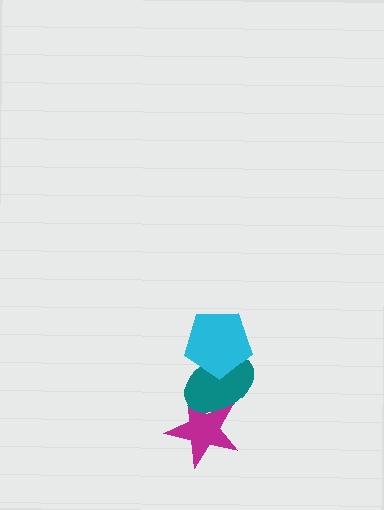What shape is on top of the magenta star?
The teal ellipse is on top of the magenta star.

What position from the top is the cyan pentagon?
The cyan pentagon is 1st from the top.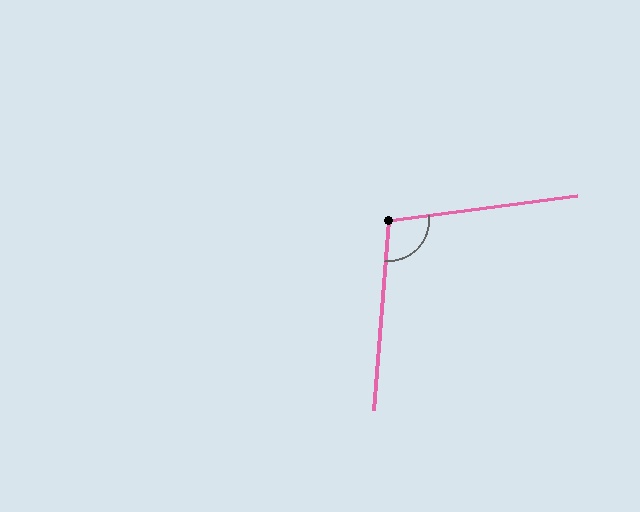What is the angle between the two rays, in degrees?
Approximately 102 degrees.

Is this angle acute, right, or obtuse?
It is obtuse.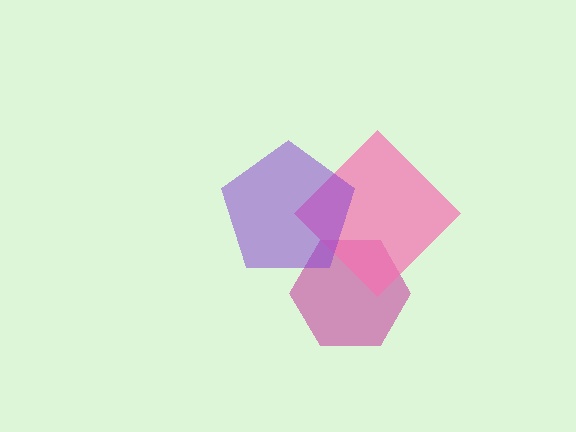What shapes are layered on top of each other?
The layered shapes are: a magenta hexagon, a pink diamond, a purple pentagon.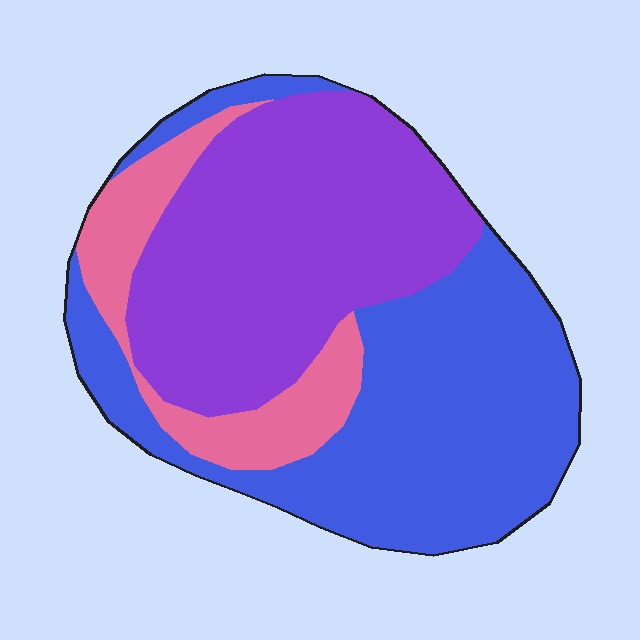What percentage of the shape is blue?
Blue takes up about two fifths (2/5) of the shape.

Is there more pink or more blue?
Blue.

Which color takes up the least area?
Pink, at roughly 15%.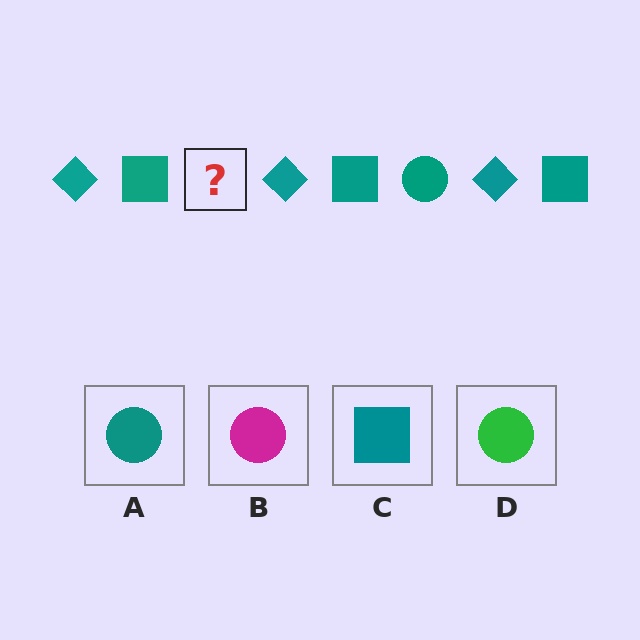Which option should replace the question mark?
Option A.